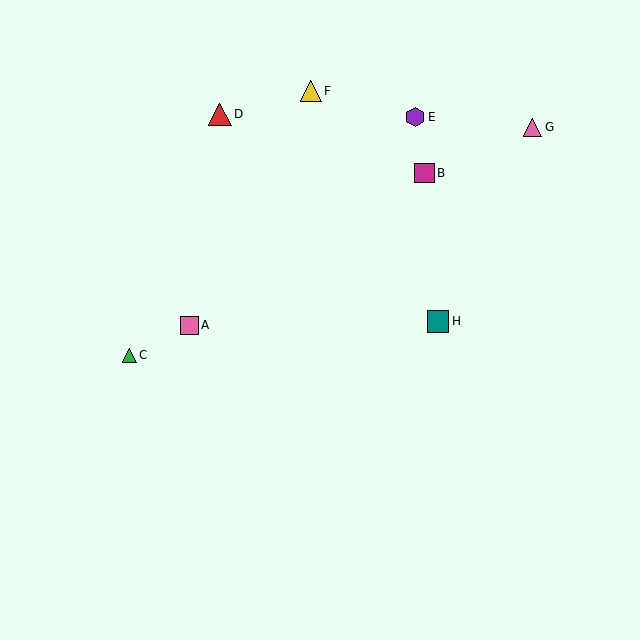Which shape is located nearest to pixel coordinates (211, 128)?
The red triangle (labeled D) at (220, 114) is nearest to that location.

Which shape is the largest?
The red triangle (labeled D) is the largest.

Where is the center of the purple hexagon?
The center of the purple hexagon is at (415, 117).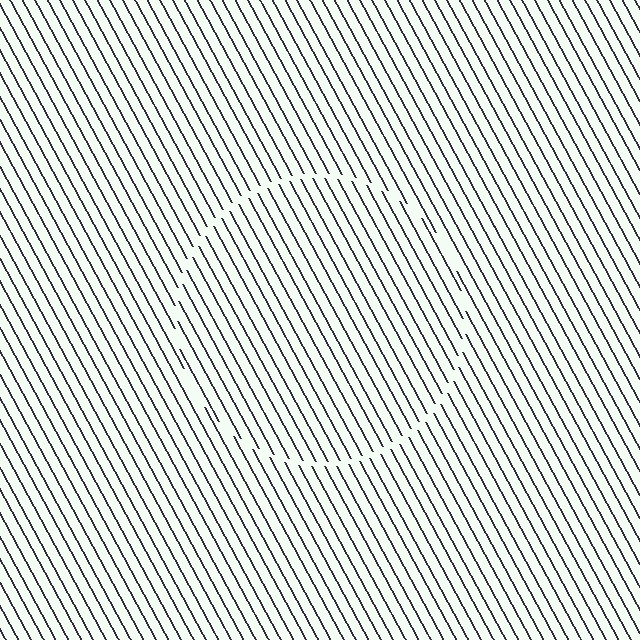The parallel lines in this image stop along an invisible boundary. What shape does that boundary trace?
An illusory circle. The interior of the shape contains the same grating, shifted by half a period — the contour is defined by the phase discontinuity where line-ends from the inner and outer gratings abut.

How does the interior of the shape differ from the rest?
The interior of the shape contains the same grating, shifted by half a period — the contour is defined by the phase discontinuity where line-ends from the inner and outer gratings abut.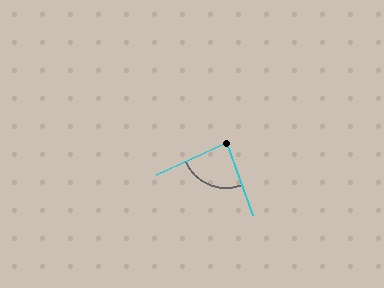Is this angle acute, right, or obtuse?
It is approximately a right angle.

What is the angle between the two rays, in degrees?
Approximately 85 degrees.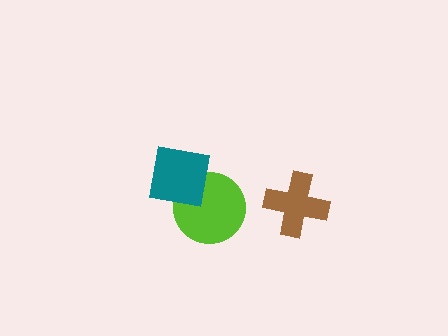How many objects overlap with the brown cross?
0 objects overlap with the brown cross.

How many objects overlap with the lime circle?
1 object overlaps with the lime circle.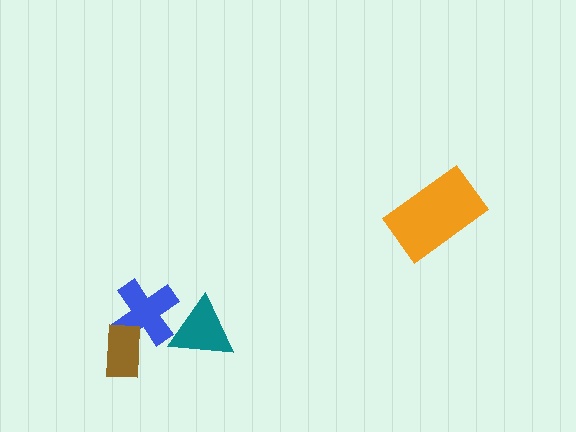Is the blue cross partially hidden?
Yes, it is partially covered by another shape.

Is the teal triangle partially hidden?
No, no other shape covers it.